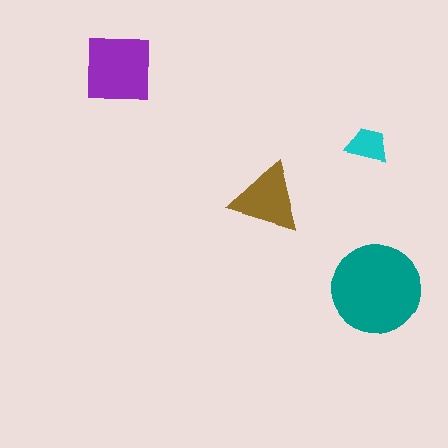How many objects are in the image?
There are 4 objects in the image.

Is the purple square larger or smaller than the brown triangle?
Larger.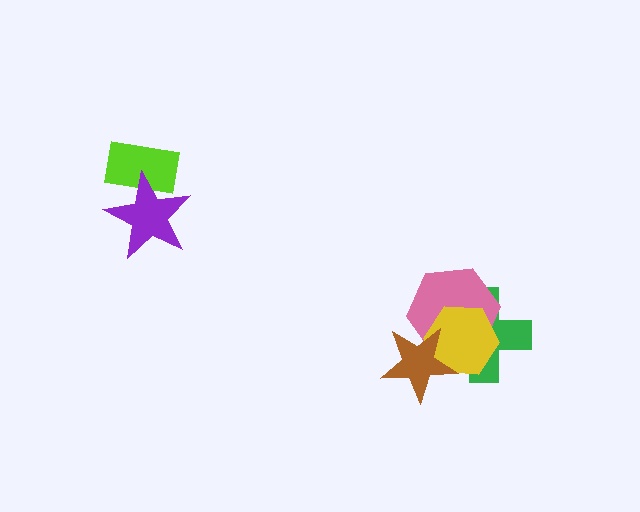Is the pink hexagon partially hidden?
Yes, it is partially covered by another shape.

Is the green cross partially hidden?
Yes, it is partially covered by another shape.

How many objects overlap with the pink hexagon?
3 objects overlap with the pink hexagon.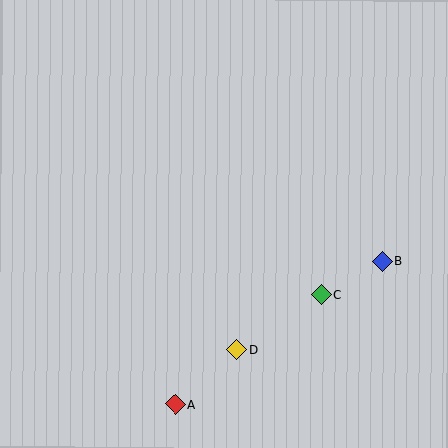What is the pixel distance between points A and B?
The distance between A and B is 251 pixels.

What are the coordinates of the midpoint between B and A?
The midpoint between B and A is at (279, 333).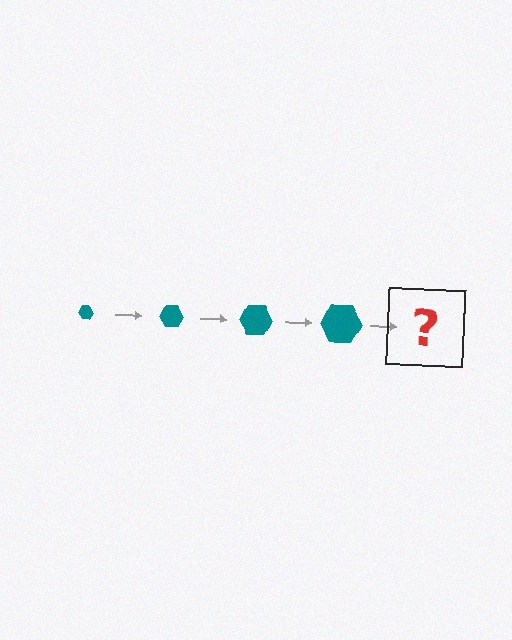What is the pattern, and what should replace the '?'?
The pattern is that the hexagon gets progressively larger each step. The '?' should be a teal hexagon, larger than the previous one.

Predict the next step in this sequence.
The next step is a teal hexagon, larger than the previous one.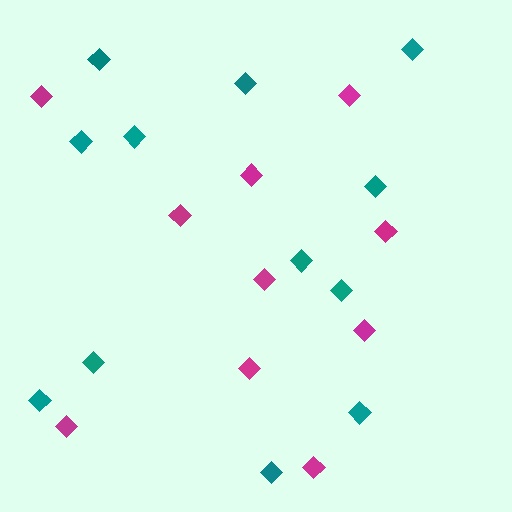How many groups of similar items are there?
There are 2 groups: one group of teal diamonds (12) and one group of magenta diamonds (10).